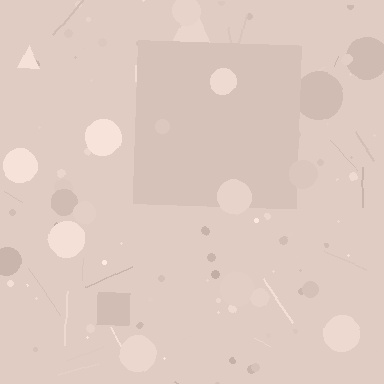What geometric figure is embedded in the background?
A square is embedded in the background.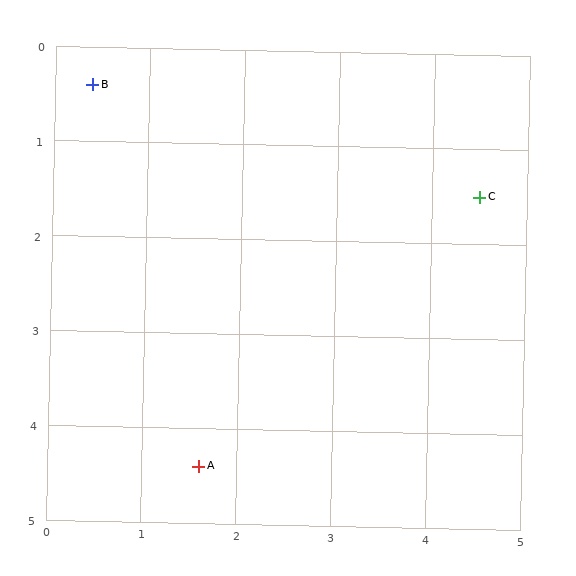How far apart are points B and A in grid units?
Points B and A are about 4.2 grid units apart.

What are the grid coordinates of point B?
Point B is at approximately (0.4, 0.4).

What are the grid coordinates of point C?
Point C is at approximately (4.5, 1.5).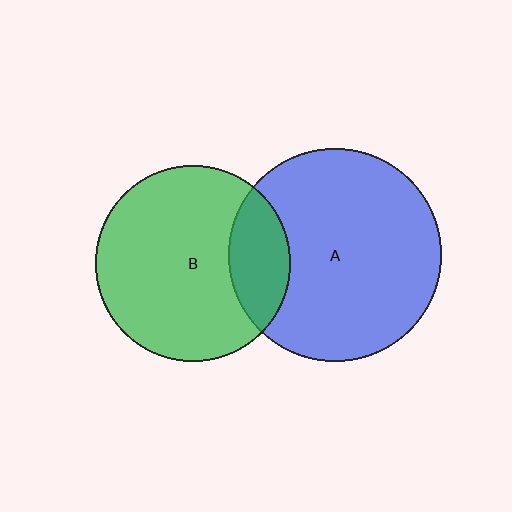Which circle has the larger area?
Circle A (blue).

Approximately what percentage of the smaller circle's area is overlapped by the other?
Approximately 20%.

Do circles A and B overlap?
Yes.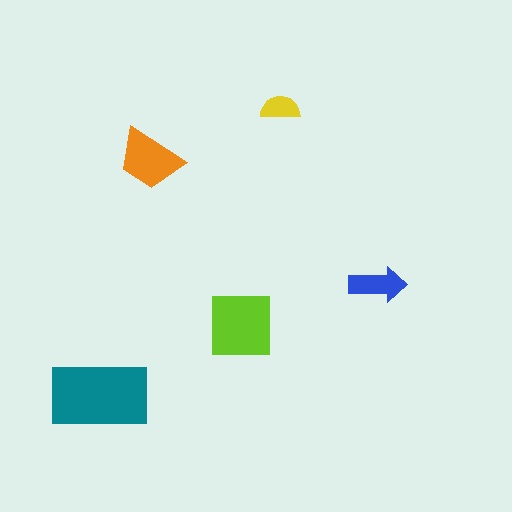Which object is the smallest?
The yellow semicircle.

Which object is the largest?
The teal rectangle.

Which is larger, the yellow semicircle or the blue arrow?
The blue arrow.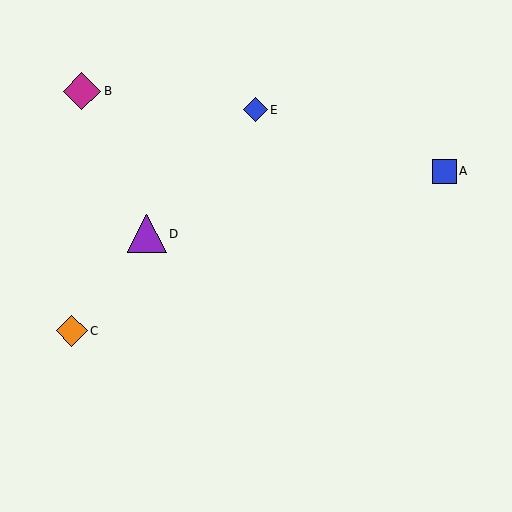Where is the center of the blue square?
The center of the blue square is at (444, 171).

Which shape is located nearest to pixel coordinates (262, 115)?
The blue diamond (labeled E) at (255, 110) is nearest to that location.